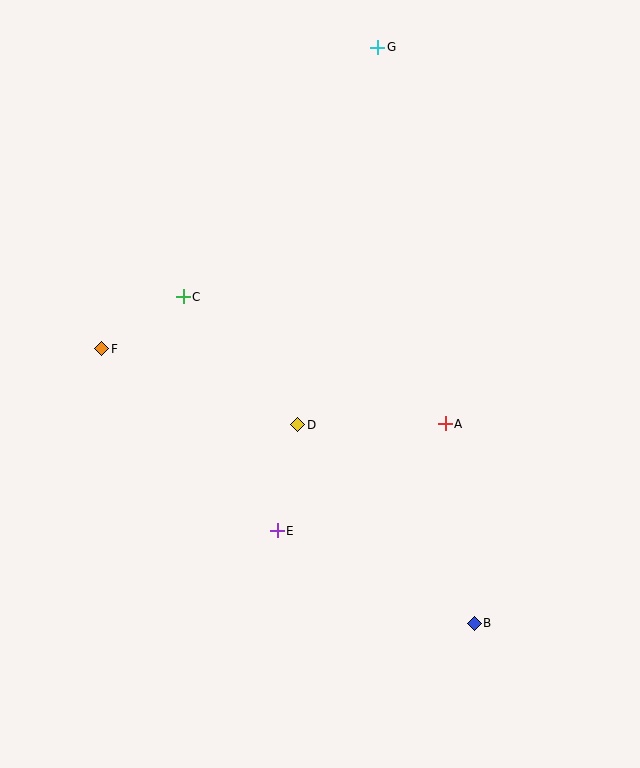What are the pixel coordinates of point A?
Point A is at (445, 424).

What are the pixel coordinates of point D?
Point D is at (298, 425).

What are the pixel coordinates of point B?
Point B is at (474, 623).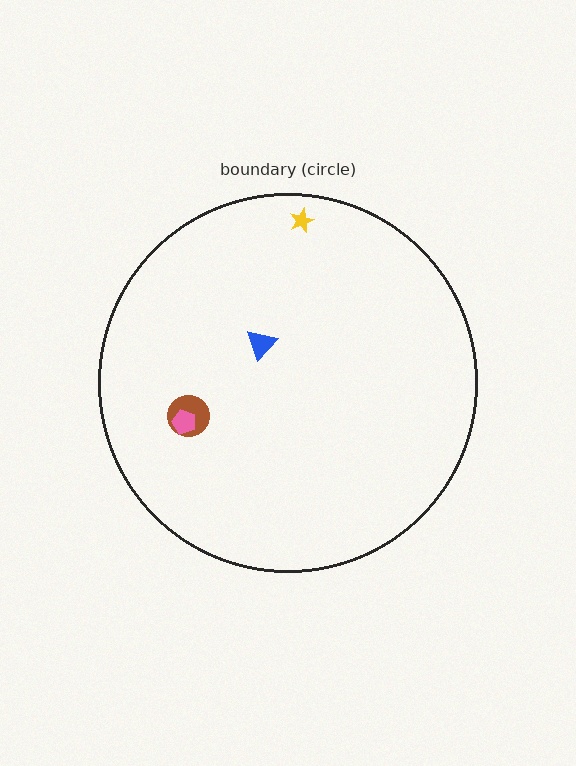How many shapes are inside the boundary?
4 inside, 0 outside.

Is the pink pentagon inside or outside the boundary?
Inside.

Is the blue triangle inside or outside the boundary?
Inside.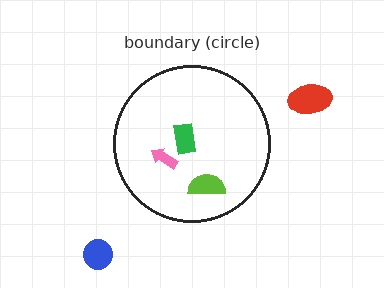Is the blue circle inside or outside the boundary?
Outside.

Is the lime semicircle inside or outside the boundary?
Inside.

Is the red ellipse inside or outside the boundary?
Outside.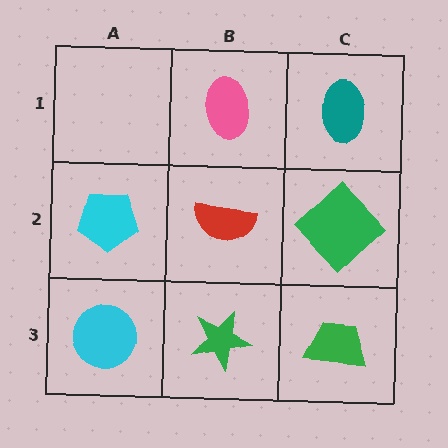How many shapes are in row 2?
3 shapes.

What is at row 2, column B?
A red semicircle.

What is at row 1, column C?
A teal ellipse.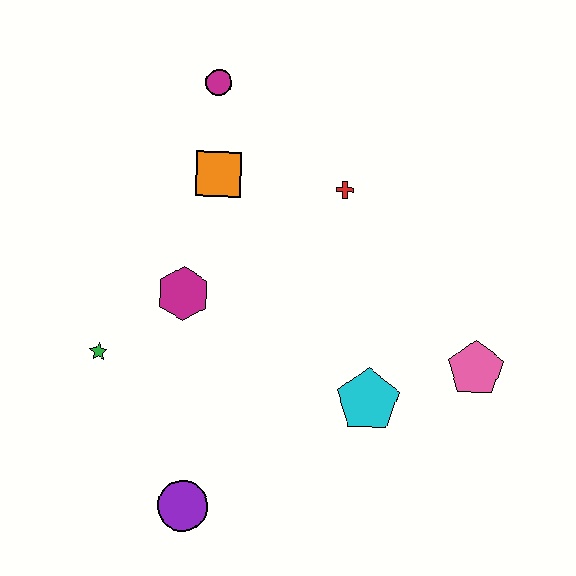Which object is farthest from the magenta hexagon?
The pink pentagon is farthest from the magenta hexagon.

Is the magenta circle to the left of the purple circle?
No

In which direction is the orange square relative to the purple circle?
The orange square is above the purple circle.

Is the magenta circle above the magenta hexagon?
Yes